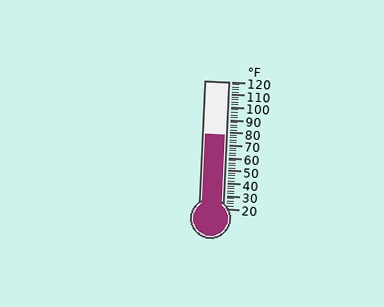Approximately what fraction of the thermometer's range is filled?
The thermometer is filled to approximately 60% of its range.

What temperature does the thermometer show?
The thermometer shows approximately 78°F.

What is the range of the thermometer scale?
The thermometer scale ranges from 20°F to 120°F.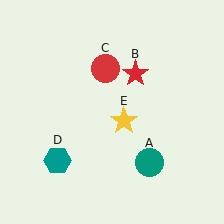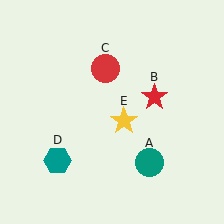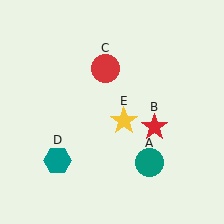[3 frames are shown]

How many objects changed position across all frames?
1 object changed position: red star (object B).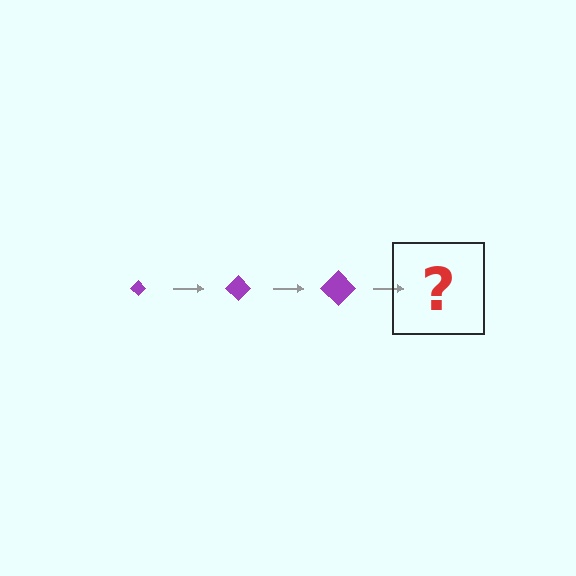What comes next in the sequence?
The next element should be a purple diamond, larger than the previous one.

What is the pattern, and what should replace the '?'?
The pattern is that the diamond gets progressively larger each step. The '?' should be a purple diamond, larger than the previous one.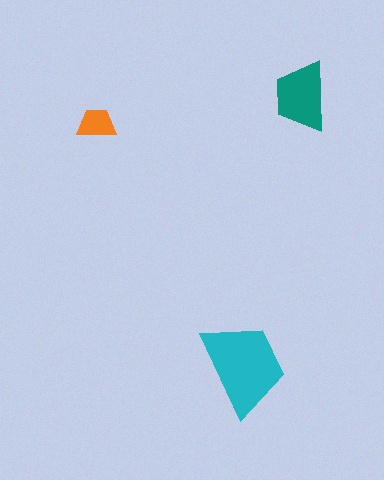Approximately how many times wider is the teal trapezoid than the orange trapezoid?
About 2 times wider.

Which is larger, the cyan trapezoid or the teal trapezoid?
The cyan one.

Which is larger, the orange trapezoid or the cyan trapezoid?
The cyan one.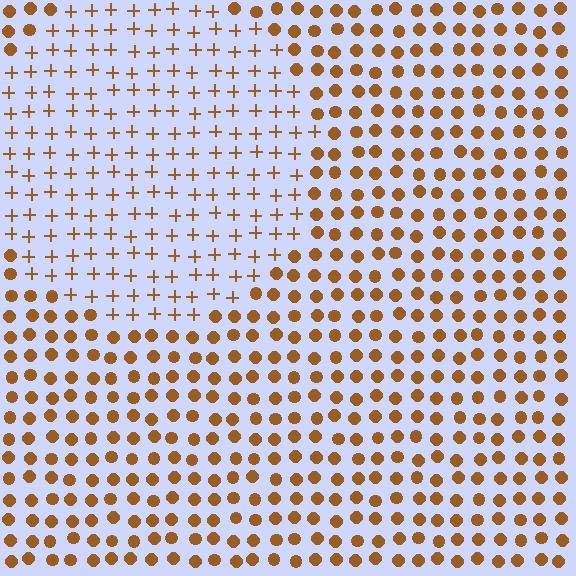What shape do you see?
I see a circle.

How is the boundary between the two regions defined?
The boundary is defined by a change in element shape: plus signs inside vs. circles outside. All elements share the same color and spacing.